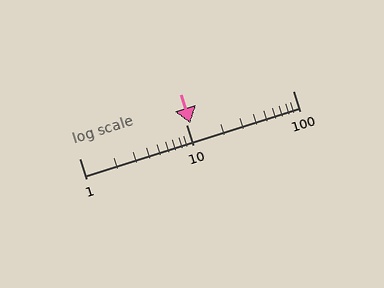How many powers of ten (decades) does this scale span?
The scale spans 2 decades, from 1 to 100.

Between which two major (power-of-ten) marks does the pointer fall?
The pointer is between 10 and 100.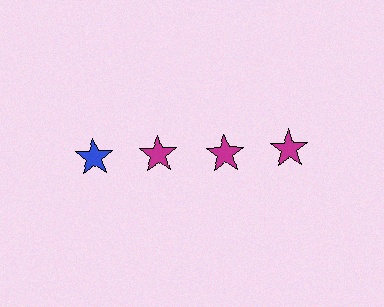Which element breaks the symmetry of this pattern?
The blue star in the top row, leftmost column breaks the symmetry. All other shapes are magenta stars.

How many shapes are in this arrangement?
There are 4 shapes arranged in a grid pattern.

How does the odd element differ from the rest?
It has a different color: blue instead of magenta.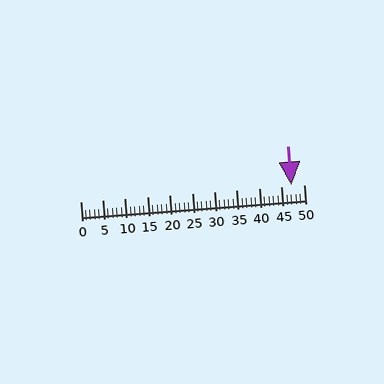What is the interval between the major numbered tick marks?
The major tick marks are spaced 5 units apart.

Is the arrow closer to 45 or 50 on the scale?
The arrow is closer to 45.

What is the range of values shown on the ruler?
The ruler shows values from 0 to 50.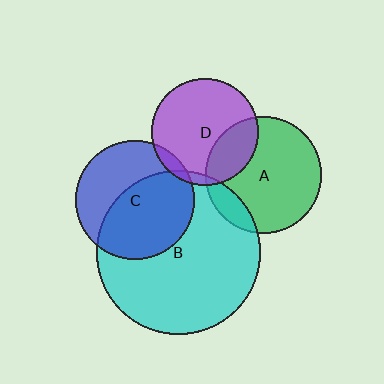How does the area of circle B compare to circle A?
Approximately 2.0 times.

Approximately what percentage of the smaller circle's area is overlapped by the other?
Approximately 10%.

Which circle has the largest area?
Circle B (cyan).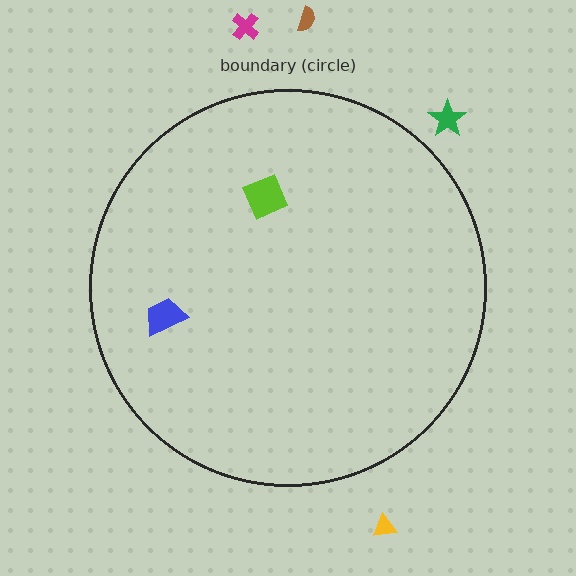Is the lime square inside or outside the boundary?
Inside.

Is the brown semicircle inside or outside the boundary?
Outside.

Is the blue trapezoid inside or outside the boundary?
Inside.